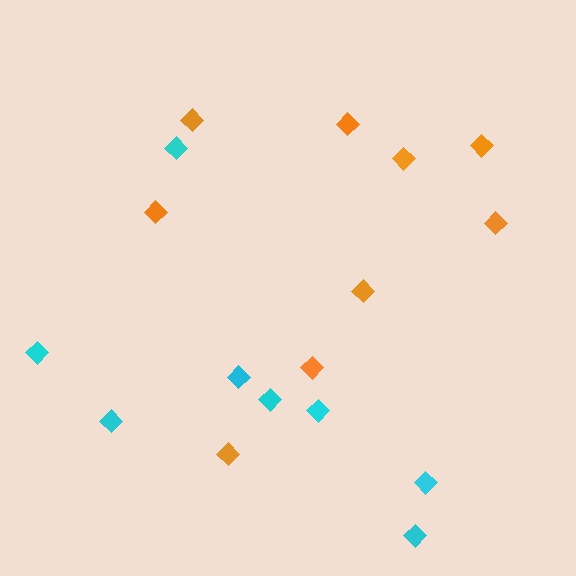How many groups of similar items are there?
There are 2 groups: one group of cyan diamonds (8) and one group of orange diamonds (9).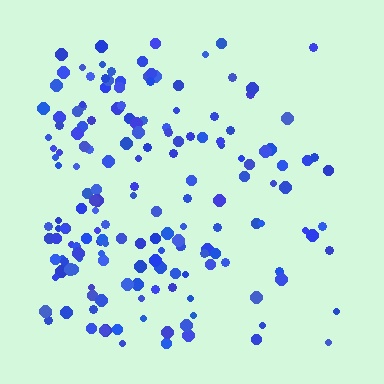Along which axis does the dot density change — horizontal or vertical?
Horizontal.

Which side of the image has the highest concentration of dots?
The left.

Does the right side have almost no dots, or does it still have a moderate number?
Still a moderate number, just noticeably fewer than the left.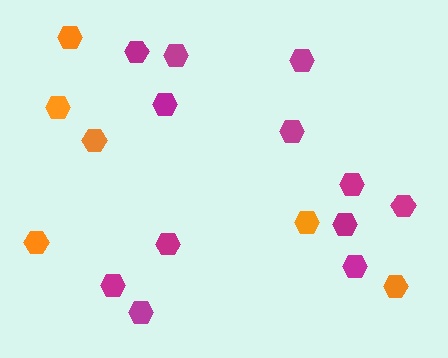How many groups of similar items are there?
There are 2 groups: one group of orange hexagons (6) and one group of magenta hexagons (12).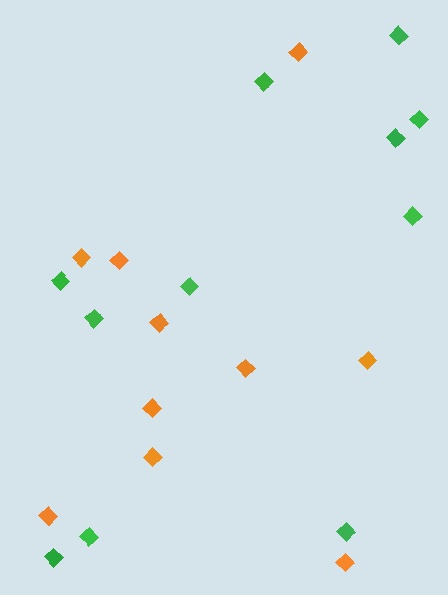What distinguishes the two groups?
There are 2 groups: one group of orange diamonds (10) and one group of green diamonds (11).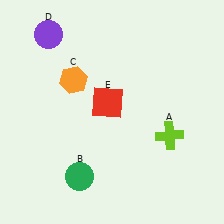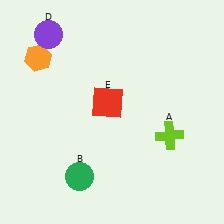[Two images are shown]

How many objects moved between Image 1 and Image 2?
1 object moved between the two images.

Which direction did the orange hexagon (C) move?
The orange hexagon (C) moved left.